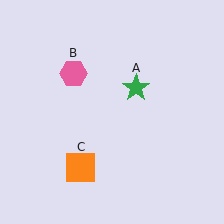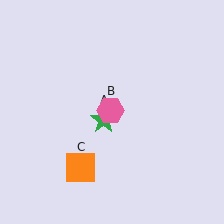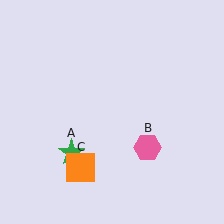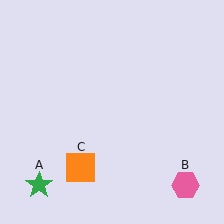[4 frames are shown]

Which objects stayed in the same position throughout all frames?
Orange square (object C) remained stationary.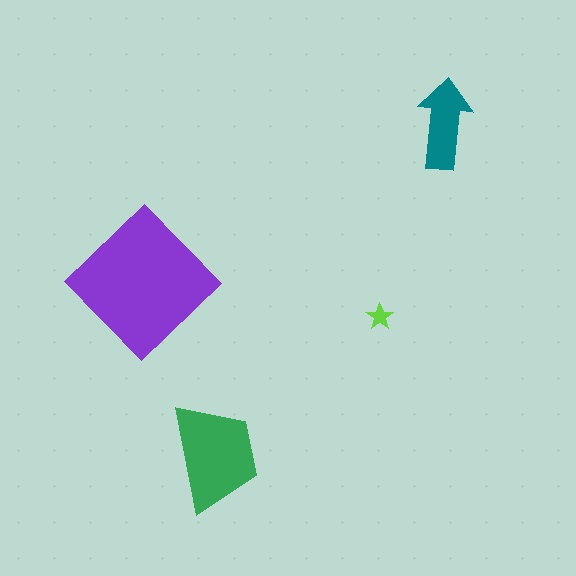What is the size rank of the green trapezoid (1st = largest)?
2nd.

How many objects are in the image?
There are 4 objects in the image.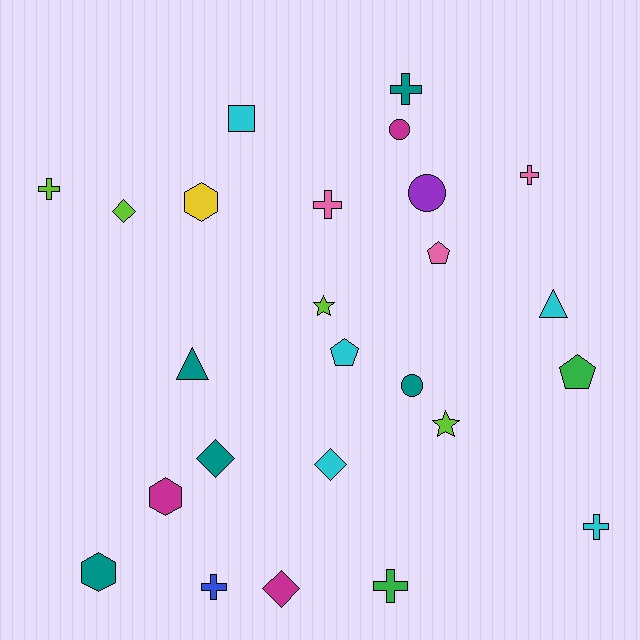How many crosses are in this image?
There are 7 crosses.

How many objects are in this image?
There are 25 objects.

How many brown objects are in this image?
There are no brown objects.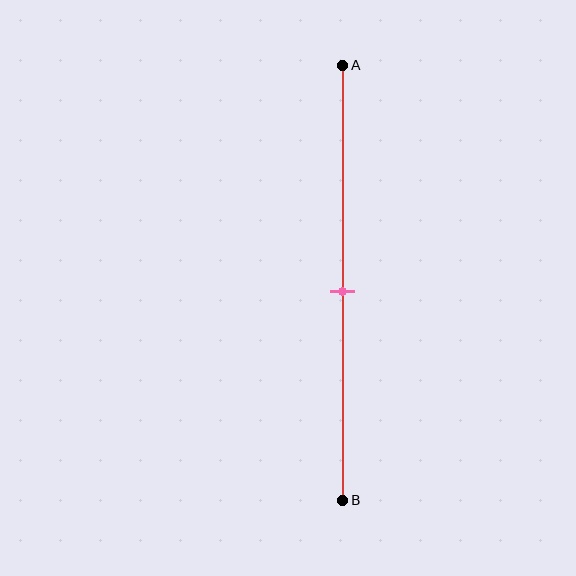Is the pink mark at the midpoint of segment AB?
Yes, the mark is approximately at the midpoint.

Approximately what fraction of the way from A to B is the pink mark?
The pink mark is approximately 50% of the way from A to B.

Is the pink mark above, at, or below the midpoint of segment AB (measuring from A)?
The pink mark is approximately at the midpoint of segment AB.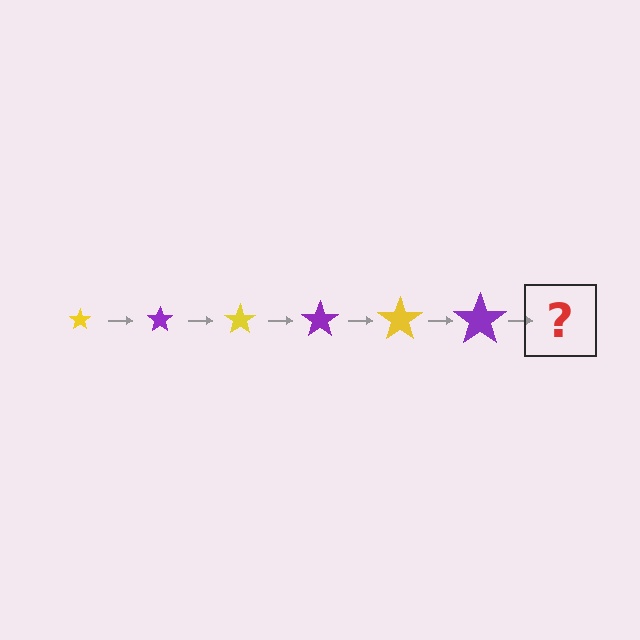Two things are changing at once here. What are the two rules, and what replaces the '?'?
The two rules are that the star grows larger each step and the color cycles through yellow and purple. The '?' should be a yellow star, larger than the previous one.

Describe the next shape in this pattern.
It should be a yellow star, larger than the previous one.